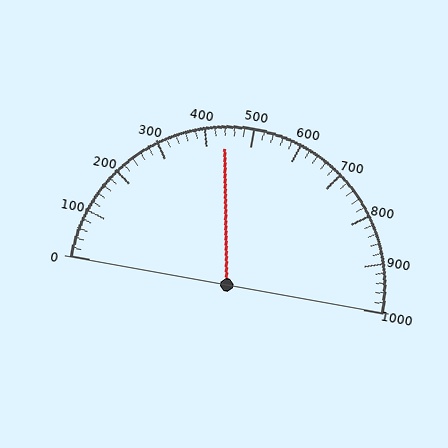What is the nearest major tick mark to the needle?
The nearest major tick mark is 400.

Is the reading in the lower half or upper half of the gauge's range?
The reading is in the lower half of the range (0 to 1000).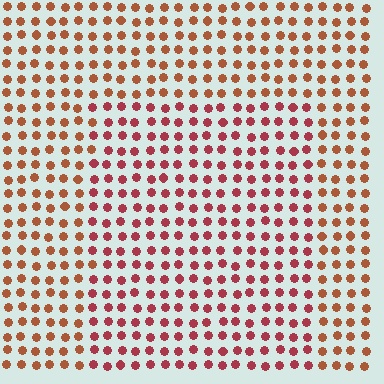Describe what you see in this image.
The image is filled with small brown elements in a uniform arrangement. A rectangle-shaped region is visible where the elements are tinted to a slightly different hue, forming a subtle color boundary.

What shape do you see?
I see a rectangle.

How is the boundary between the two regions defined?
The boundary is defined purely by a slight shift in hue (about 29 degrees). Spacing, size, and orientation are identical on both sides.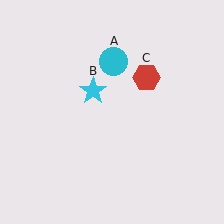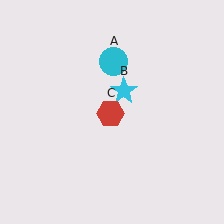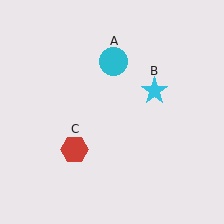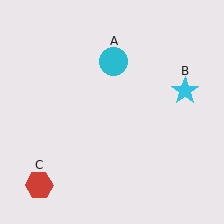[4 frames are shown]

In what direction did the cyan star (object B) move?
The cyan star (object B) moved right.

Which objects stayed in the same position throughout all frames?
Cyan circle (object A) remained stationary.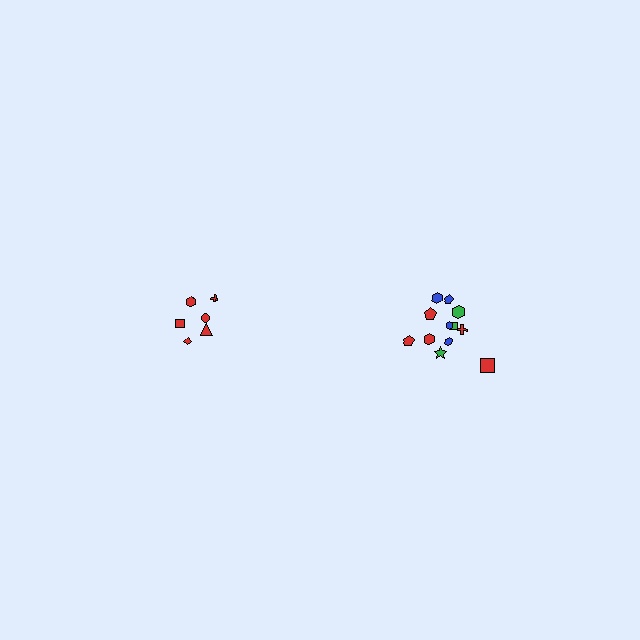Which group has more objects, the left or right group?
The right group.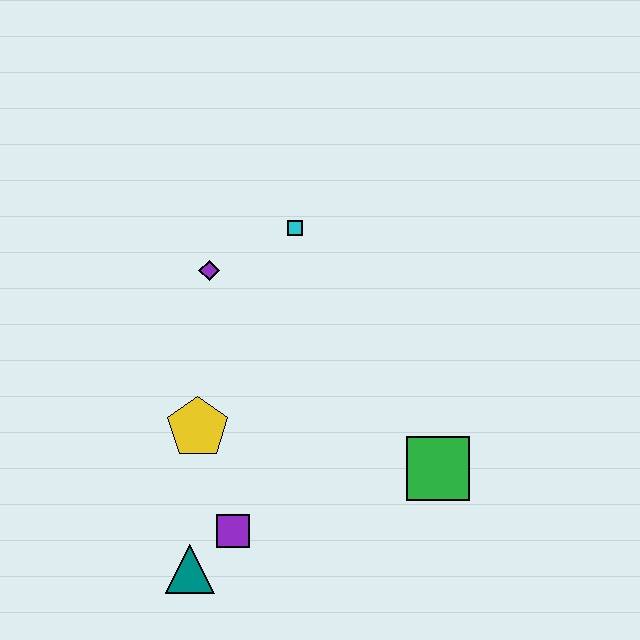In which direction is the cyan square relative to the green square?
The cyan square is above the green square.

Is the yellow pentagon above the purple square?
Yes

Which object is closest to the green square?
The purple square is closest to the green square.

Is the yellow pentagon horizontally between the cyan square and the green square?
No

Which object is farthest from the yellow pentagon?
The green square is farthest from the yellow pentagon.